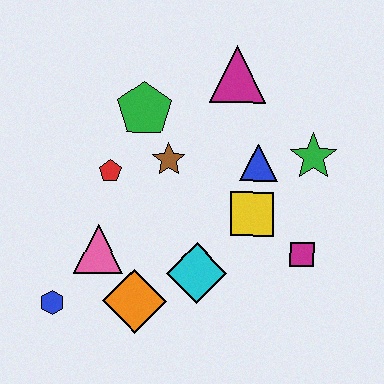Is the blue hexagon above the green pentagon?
No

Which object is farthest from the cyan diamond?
The magenta triangle is farthest from the cyan diamond.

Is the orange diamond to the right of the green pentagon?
No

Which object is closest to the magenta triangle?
The blue triangle is closest to the magenta triangle.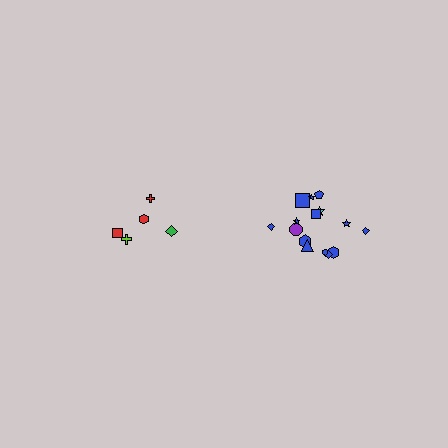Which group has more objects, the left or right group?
The right group.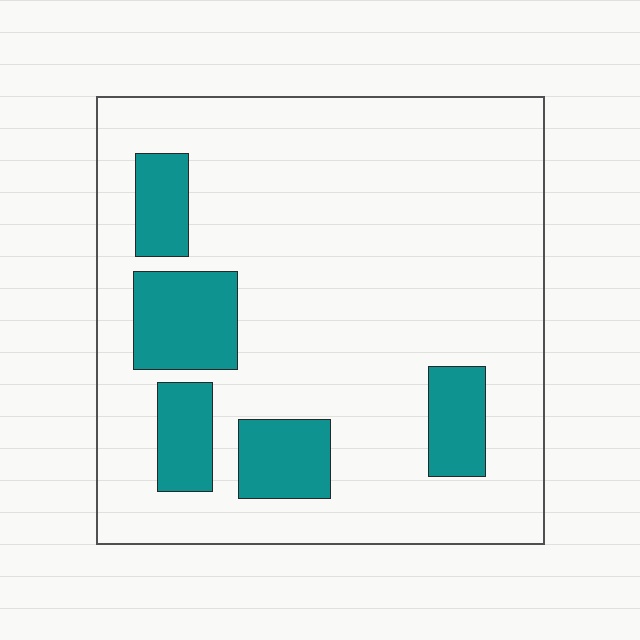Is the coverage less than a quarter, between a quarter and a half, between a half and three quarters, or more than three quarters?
Less than a quarter.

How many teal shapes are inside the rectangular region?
5.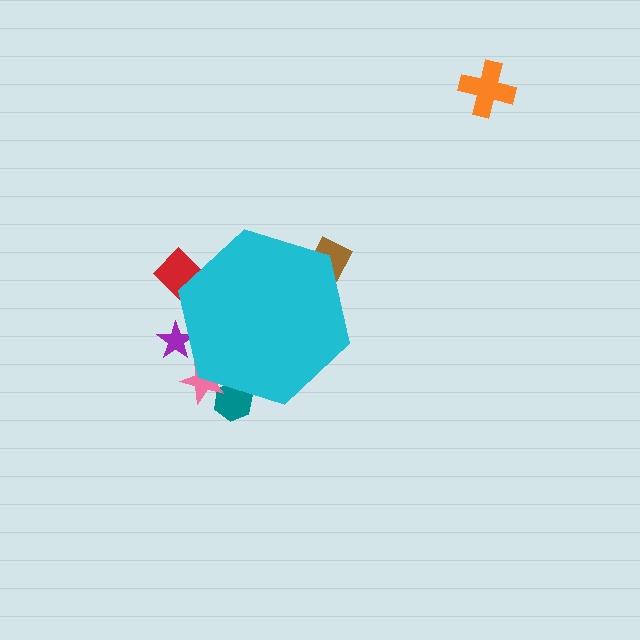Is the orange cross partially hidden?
No, the orange cross is fully visible.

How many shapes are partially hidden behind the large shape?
5 shapes are partially hidden.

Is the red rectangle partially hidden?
Yes, the red rectangle is partially hidden behind the cyan hexagon.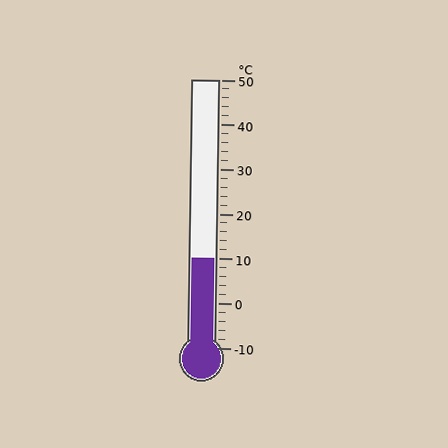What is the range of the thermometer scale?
The thermometer scale ranges from -10°C to 50°C.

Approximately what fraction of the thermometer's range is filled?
The thermometer is filled to approximately 35% of its range.